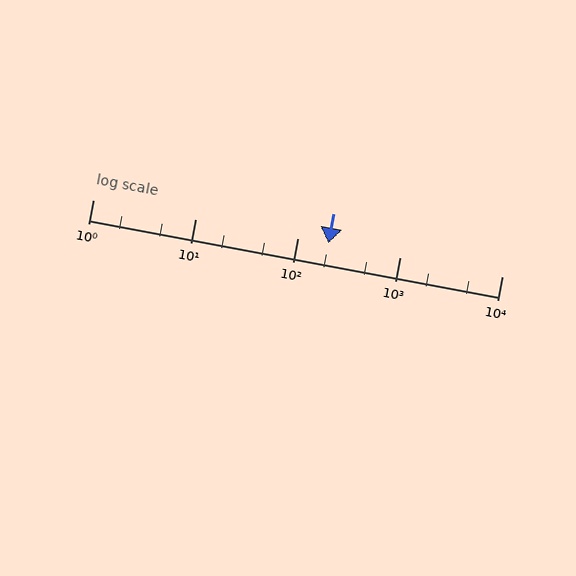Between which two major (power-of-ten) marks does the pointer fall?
The pointer is between 100 and 1000.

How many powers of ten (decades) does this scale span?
The scale spans 4 decades, from 1 to 10000.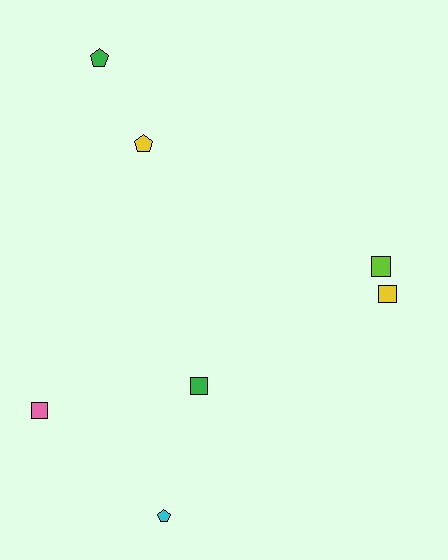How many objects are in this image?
There are 7 objects.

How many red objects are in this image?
There are no red objects.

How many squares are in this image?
There are 4 squares.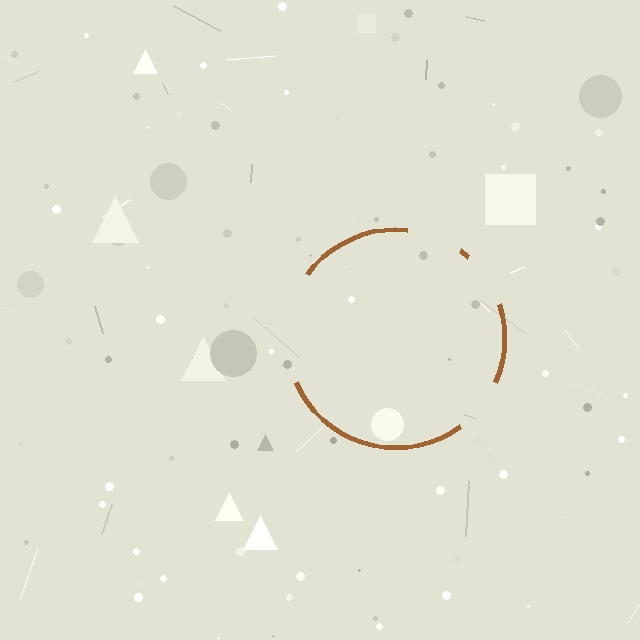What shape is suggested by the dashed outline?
The dashed outline suggests a circle.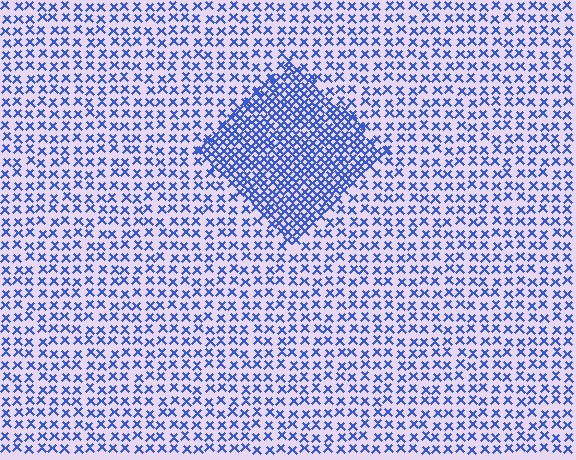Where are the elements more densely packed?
The elements are more densely packed inside the diamond boundary.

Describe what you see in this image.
The image contains small blue elements arranged at two different densities. A diamond-shaped region is visible where the elements are more densely packed than the surrounding area.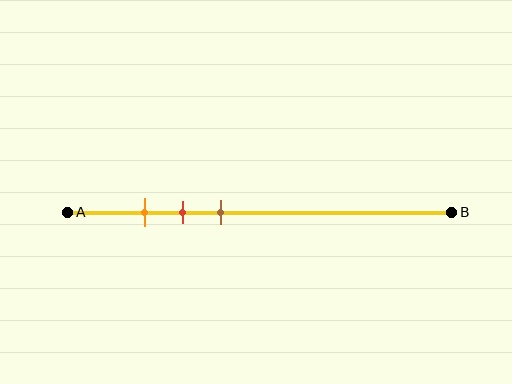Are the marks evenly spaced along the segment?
Yes, the marks are approximately evenly spaced.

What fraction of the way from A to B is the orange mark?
The orange mark is approximately 20% (0.2) of the way from A to B.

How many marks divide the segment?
There are 3 marks dividing the segment.